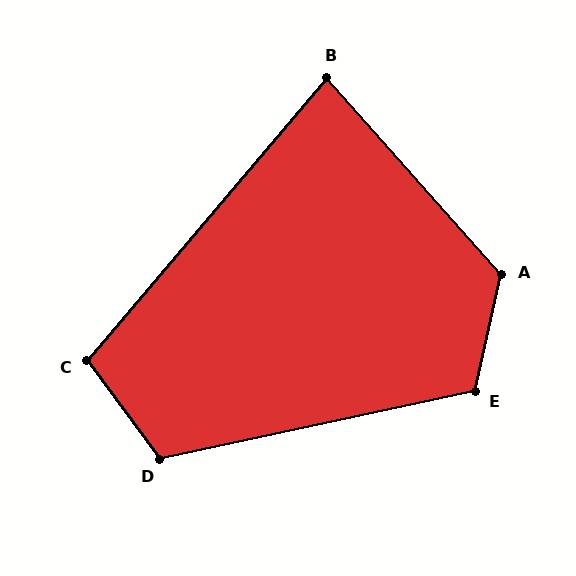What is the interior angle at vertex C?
Approximately 103 degrees (obtuse).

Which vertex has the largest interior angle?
A, at approximately 126 degrees.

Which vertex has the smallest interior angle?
B, at approximately 82 degrees.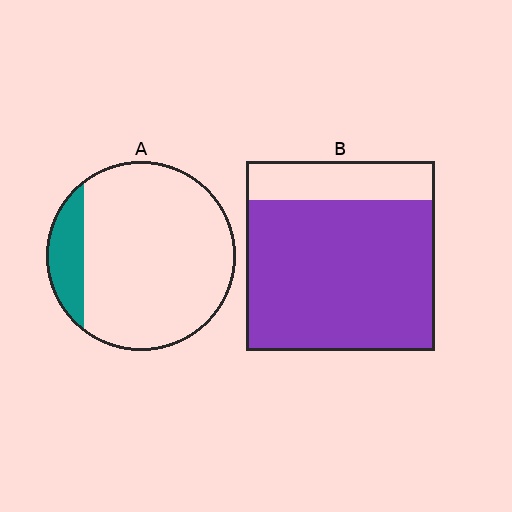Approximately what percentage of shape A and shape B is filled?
A is approximately 15% and B is approximately 80%.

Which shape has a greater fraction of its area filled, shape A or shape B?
Shape B.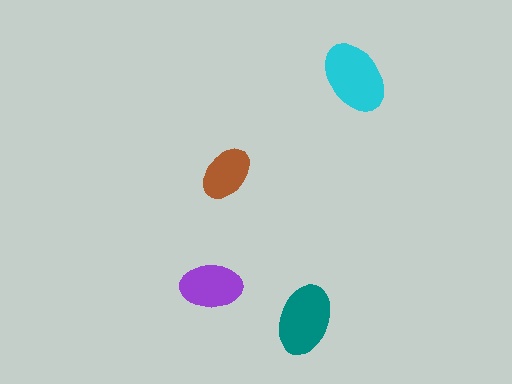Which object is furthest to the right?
The cyan ellipse is rightmost.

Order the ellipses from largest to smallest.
the cyan one, the teal one, the purple one, the brown one.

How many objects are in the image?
There are 4 objects in the image.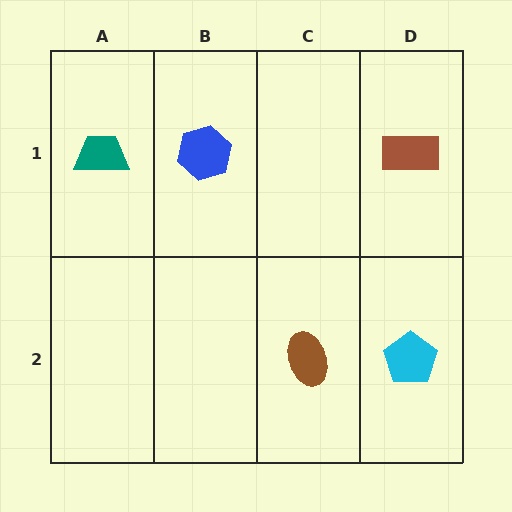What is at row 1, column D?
A brown rectangle.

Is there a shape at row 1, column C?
No, that cell is empty.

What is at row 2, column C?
A brown ellipse.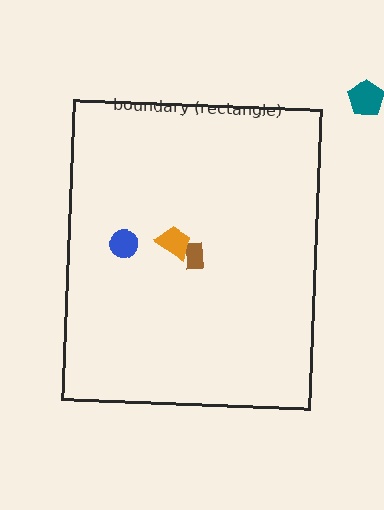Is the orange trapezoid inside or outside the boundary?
Inside.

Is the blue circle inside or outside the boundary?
Inside.